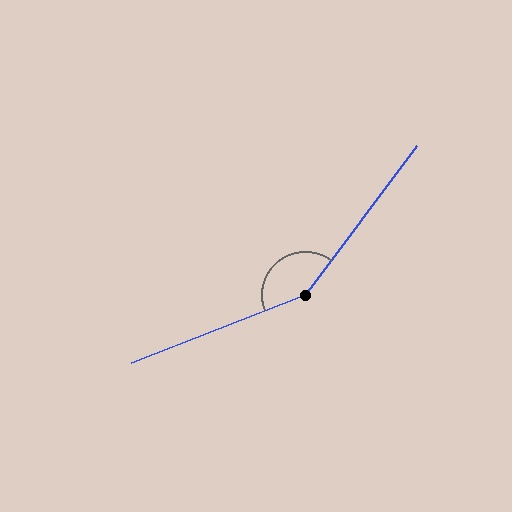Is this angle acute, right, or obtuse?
It is obtuse.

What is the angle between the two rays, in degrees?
Approximately 148 degrees.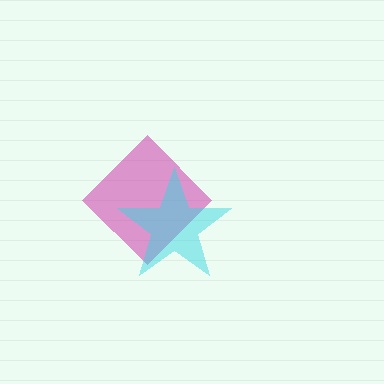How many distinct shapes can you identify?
There are 2 distinct shapes: a magenta diamond, a cyan star.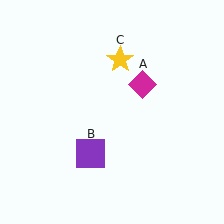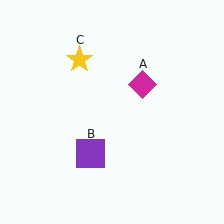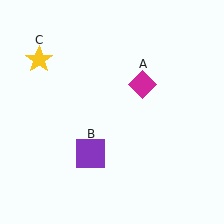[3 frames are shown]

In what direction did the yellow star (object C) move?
The yellow star (object C) moved left.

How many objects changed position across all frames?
1 object changed position: yellow star (object C).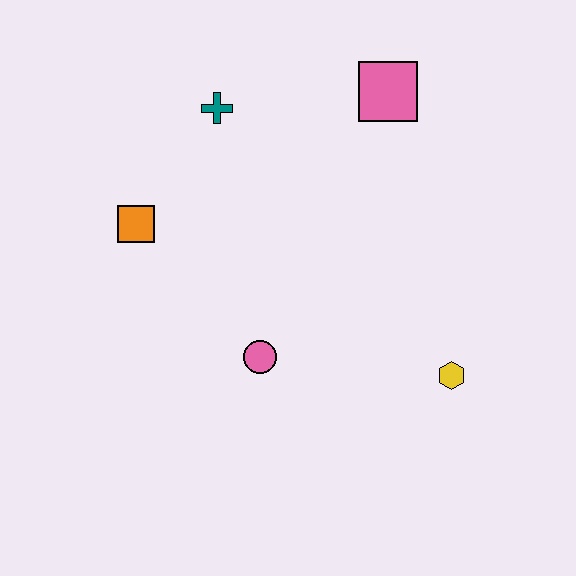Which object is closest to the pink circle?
The orange square is closest to the pink circle.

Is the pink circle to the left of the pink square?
Yes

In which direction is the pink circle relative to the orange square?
The pink circle is below the orange square.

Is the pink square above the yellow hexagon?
Yes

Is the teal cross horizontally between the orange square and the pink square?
Yes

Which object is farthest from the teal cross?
The yellow hexagon is farthest from the teal cross.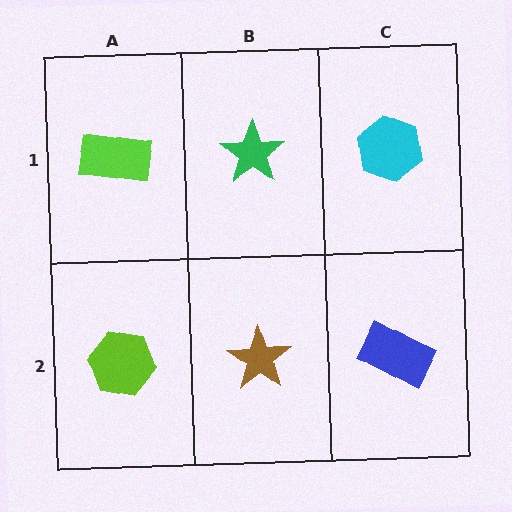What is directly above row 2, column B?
A green star.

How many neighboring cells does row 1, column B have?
3.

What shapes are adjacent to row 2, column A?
A lime rectangle (row 1, column A), a brown star (row 2, column B).